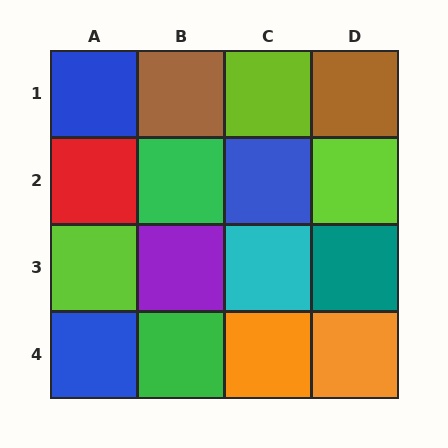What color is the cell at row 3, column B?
Purple.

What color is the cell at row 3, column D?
Teal.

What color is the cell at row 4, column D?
Orange.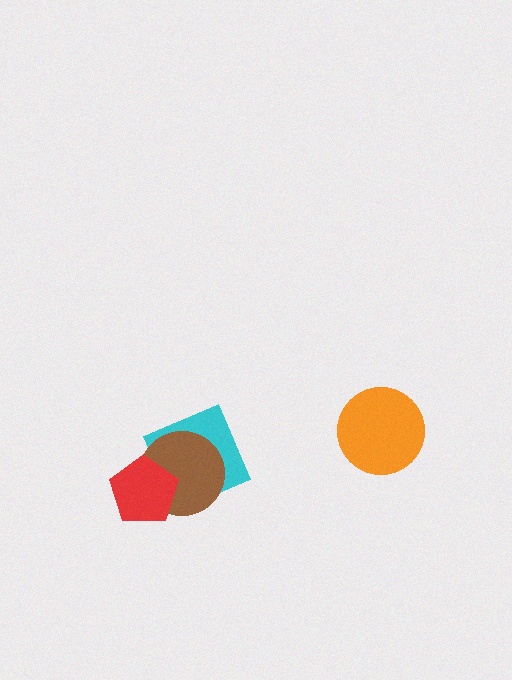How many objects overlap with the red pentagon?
2 objects overlap with the red pentagon.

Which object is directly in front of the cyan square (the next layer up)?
The brown circle is directly in front of the cyan square.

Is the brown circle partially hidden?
Yes, it is partially covered by another shape.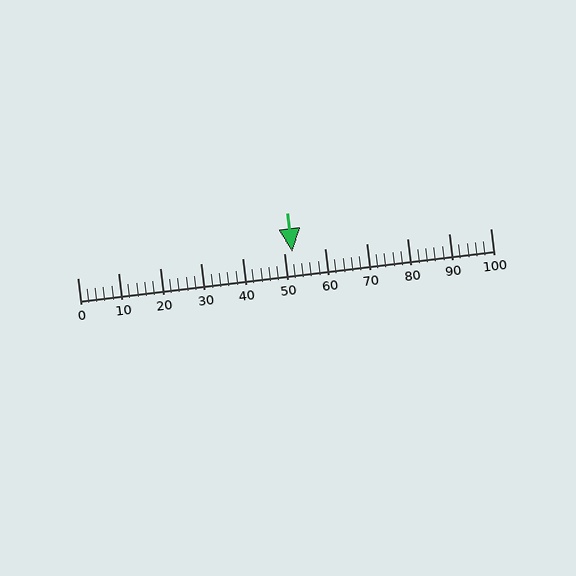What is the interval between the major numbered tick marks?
The major tick marks are spaced 10 units apart.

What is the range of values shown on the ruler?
The ruler shows values from 0 to 100.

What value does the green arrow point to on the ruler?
The green arrow points to approximately 52.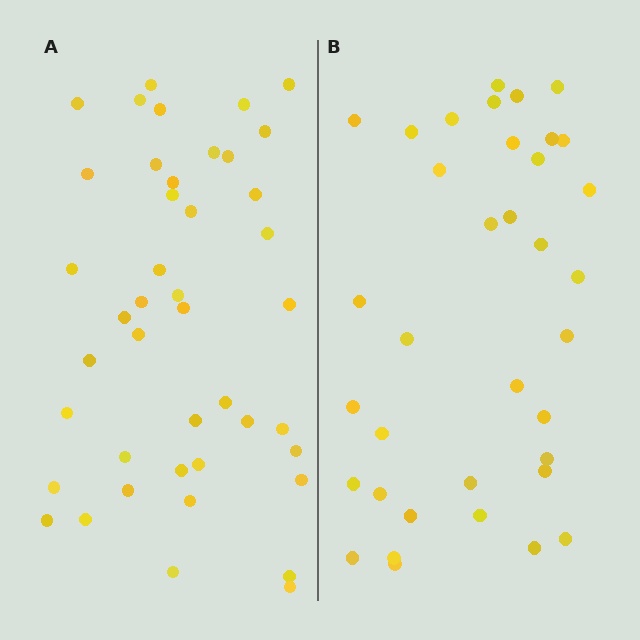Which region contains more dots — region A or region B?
Region A (the left region) has more dots.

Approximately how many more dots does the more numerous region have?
Region A has roughly 8 or so more dots than region B.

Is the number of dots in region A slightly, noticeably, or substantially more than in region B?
Region A has only slightly more — the two regions are fairly close. The ratio is roughly 1.2 to 1.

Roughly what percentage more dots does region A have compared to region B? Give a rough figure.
About 20% more.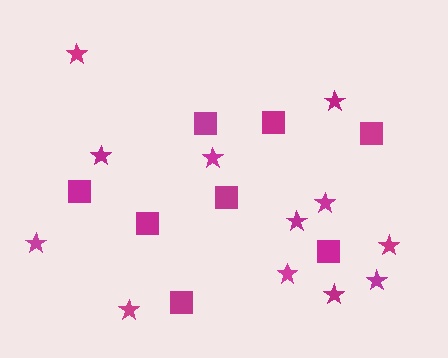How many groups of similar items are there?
There are 2 groups: one group of squares (8) and one group of stars (12).